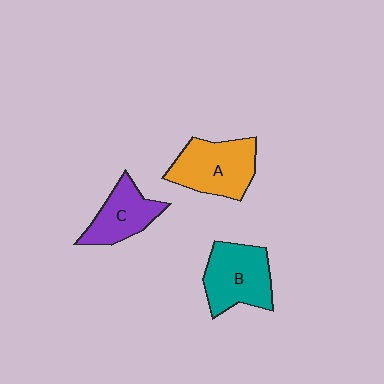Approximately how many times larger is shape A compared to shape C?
Approximately 1.3 times.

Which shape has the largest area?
Shape A (orange).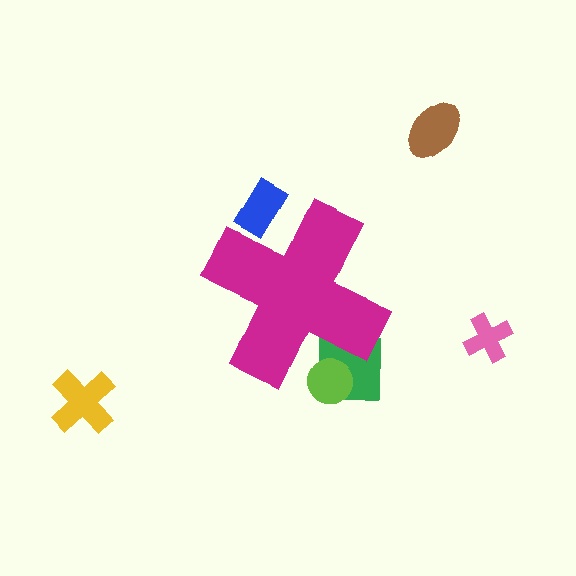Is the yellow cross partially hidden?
No, the yellow cross is fully visible.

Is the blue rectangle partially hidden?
Yes, the blue rectangle is partially hidden behind the magenta cross.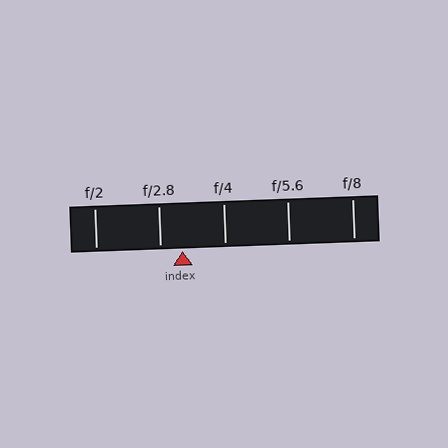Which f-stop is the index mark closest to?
The index mark is closest to f/2.8.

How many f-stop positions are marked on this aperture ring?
There are 5 f-stop positions marked.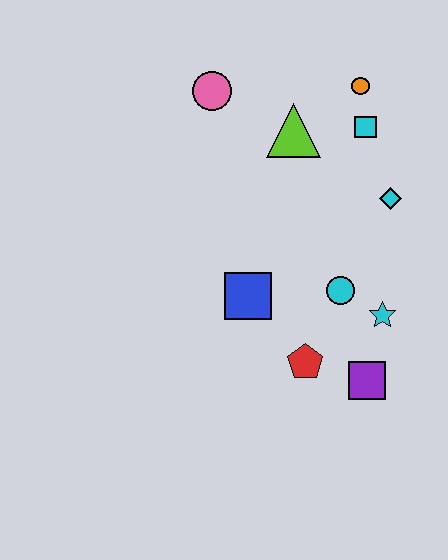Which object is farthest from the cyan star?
The pink circle is farthest from the cyan star.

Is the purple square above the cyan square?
No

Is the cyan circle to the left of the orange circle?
Yes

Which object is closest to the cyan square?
The orange circle is closest to the cyan square.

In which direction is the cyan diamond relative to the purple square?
The cyan diamond is above the purple square.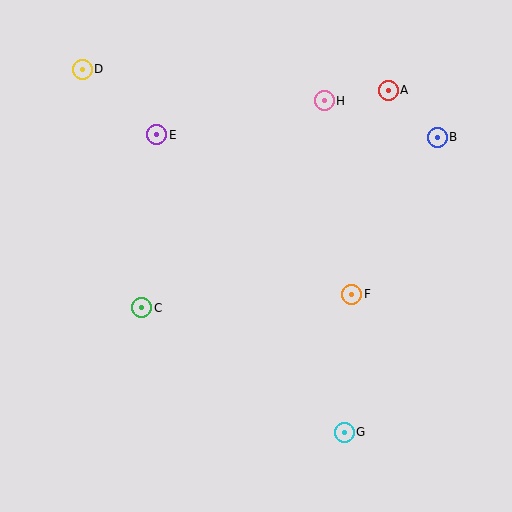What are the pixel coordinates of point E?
Point E is at (157, 135).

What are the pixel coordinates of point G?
Point G is at (344, 432).